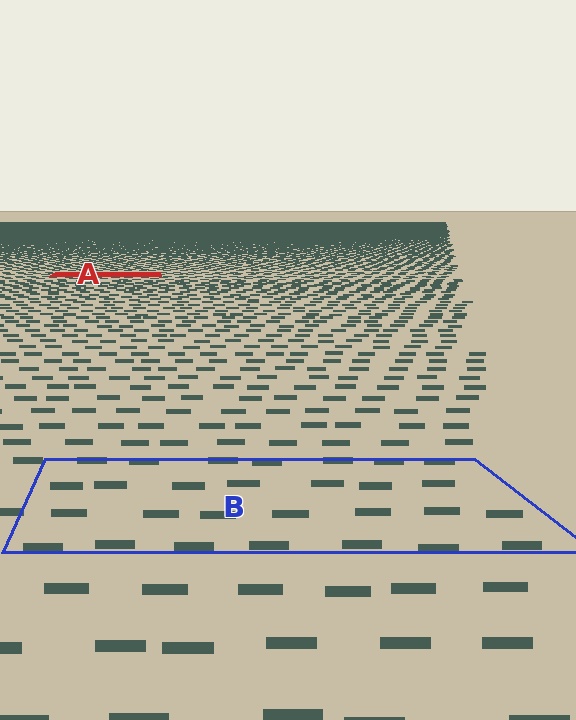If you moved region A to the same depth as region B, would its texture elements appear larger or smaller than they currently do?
They would appear larger. At a closer depth, the same texture elements are projected at a bigger on-screen size.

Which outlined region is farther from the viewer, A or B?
Region A is farther from the viewer — the texture elements inside it appear smaller and more densely packed.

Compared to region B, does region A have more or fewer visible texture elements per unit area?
Region A has more texture elements per unit area — they are packed more densely because it is farther away.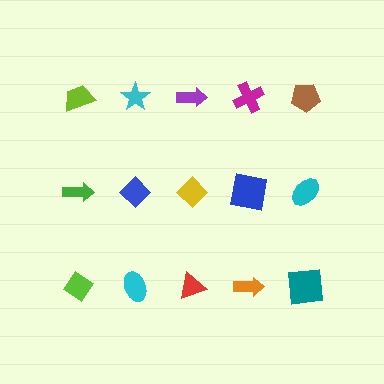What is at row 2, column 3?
A yellow diamond.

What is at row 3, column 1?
A lime diamond.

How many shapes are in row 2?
5 shapes.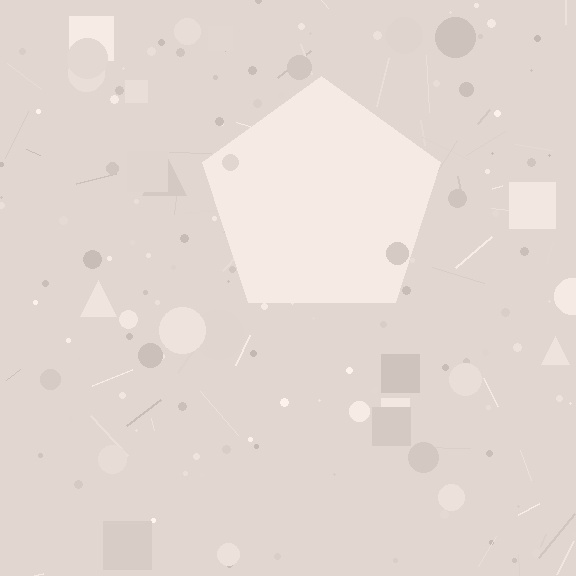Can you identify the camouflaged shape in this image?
The camouflaged shape is a pentagon.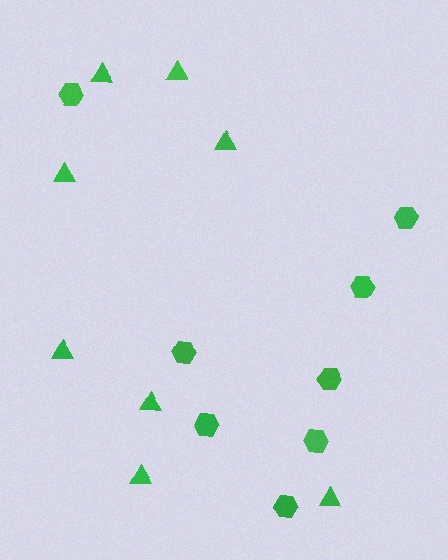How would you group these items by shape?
There are 2 groups: one group of hexagons (8) and one group of triangles (8).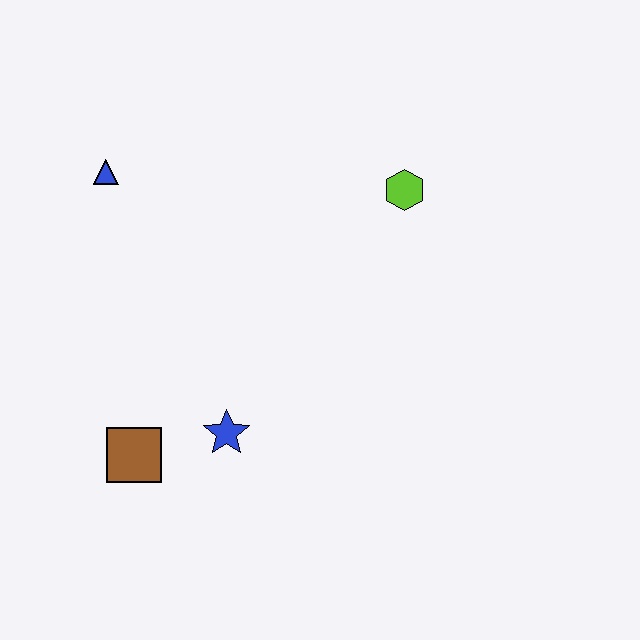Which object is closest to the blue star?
The brown square is closest to the blue star.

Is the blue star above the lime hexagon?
No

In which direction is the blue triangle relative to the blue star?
The blue triangle is above the blue star.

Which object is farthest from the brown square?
The lime hexagon is farthest from the brown square.